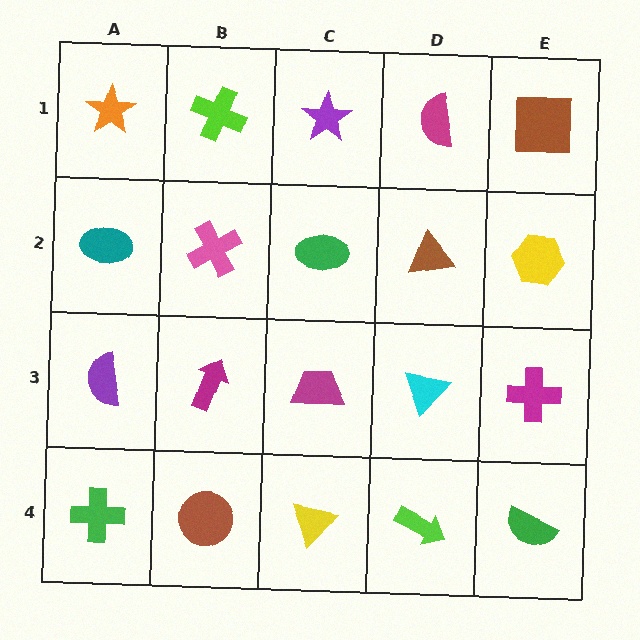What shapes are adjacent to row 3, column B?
A pink cross (row 2, column B), a brown circle (row 4, column B), a purple semicircle (row 3, column A), a magenta trapezoid (row 3, column C).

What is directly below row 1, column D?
A brown triangle.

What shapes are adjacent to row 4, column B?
A magenta arrow (row 3, column B), a green cross (row 4, column A), a yellow triangle (row 4, column C).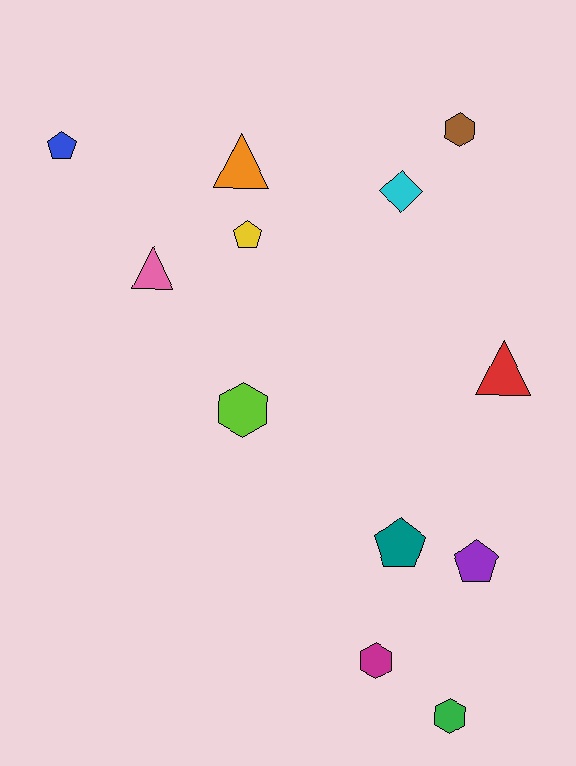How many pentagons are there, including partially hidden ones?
There are 4 pentagons.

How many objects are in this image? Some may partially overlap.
There are 12 objects.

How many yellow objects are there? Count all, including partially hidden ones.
There is 1 yellow object.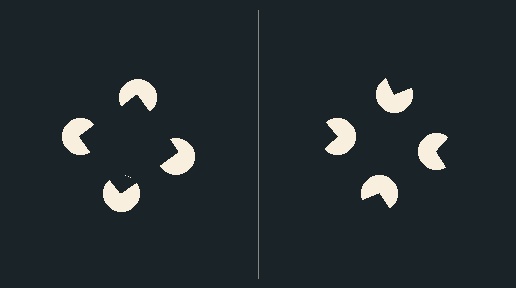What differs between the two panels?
The pac-man discs are positioned identically on both sides; only the wedge orientations differ. On the left they align to a square; on the right they are misaligned.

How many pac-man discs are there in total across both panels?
8 — 4 on each side.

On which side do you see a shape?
An illusory square appears on the left side. On the right side the wedge cuts are rotated, so no coherent shape forms.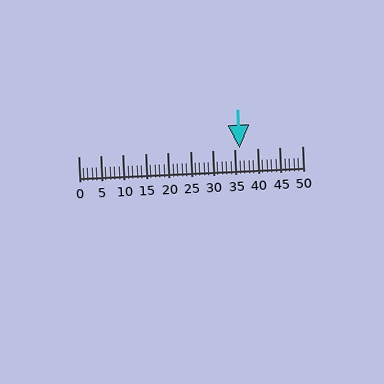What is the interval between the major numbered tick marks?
The major tick marks are spaced 5 units apart.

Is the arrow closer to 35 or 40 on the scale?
The arrow is closer to 35.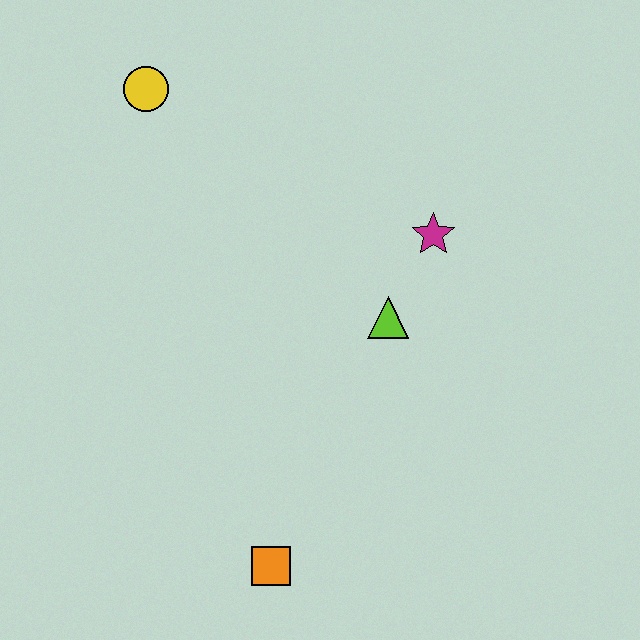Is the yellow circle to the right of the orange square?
No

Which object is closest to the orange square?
The lime triangle is closest to the orange square.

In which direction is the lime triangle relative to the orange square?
The lime triangle is above the orange square.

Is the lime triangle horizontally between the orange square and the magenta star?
Yes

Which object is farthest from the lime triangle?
The yellow circle is farthest from the lime triangle.